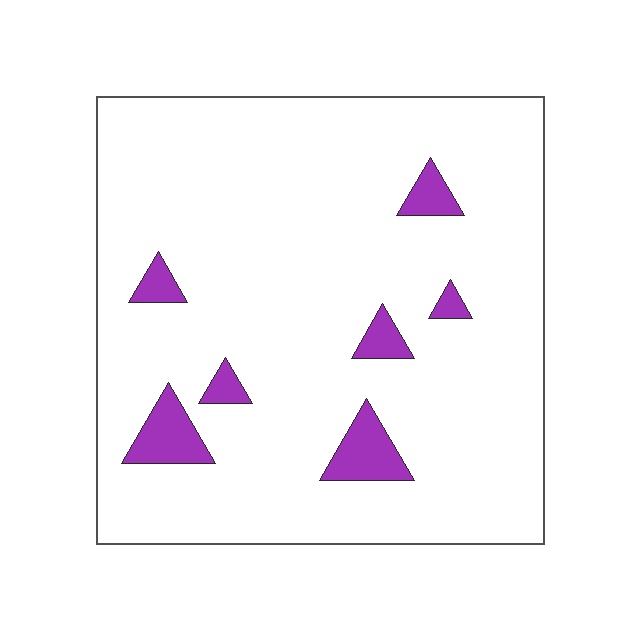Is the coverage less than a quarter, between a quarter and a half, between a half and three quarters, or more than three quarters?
Less than a quarter.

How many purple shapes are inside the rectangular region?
7.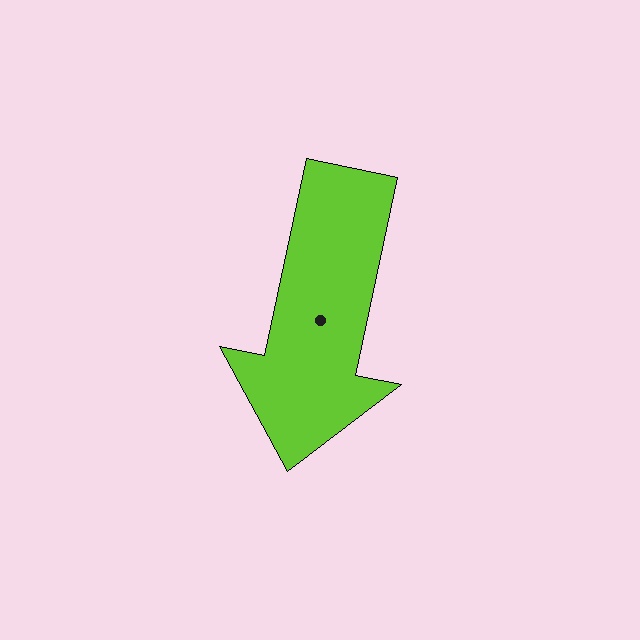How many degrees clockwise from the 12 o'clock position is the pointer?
Approximately 192 degrees.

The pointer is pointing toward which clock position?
Roughly 6 o'clock.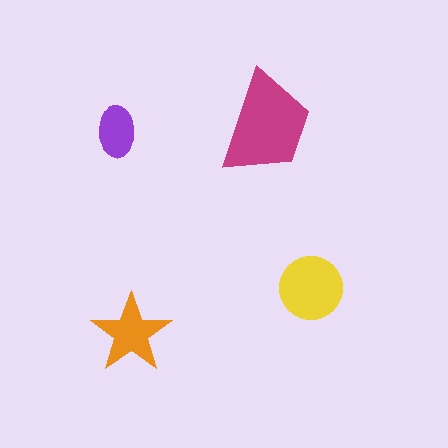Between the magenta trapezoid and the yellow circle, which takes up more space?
The magenta trapezoid.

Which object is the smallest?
The purple ellipse.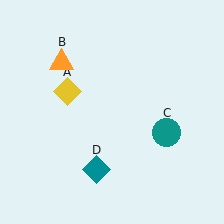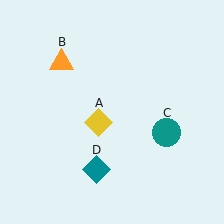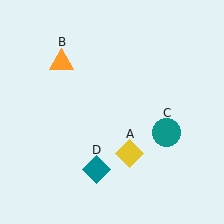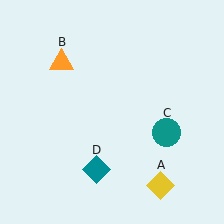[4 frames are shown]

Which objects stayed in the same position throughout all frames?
Orange triangle (object B) and teal circle (object C) and teal diamond (object D) remained stationary.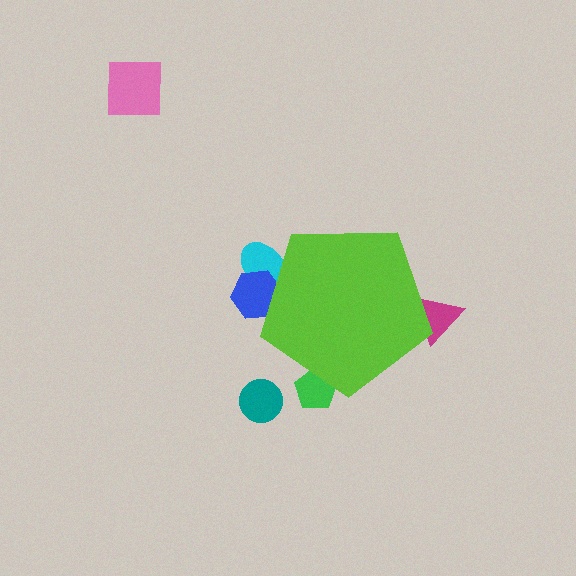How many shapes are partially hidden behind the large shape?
4 shapes are partially hidden.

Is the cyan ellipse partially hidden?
Yes, the cyan ellipse is partially hidden behind the lime pentagon.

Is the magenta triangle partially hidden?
Yes, the magenta triangle is partially hidden behind the lime pentagon.